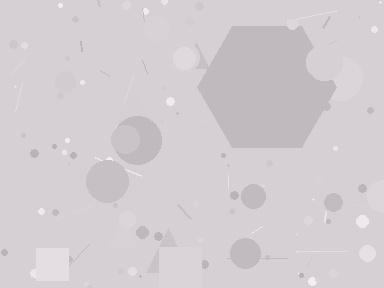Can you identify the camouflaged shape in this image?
The camouflaged shape is a hexagon.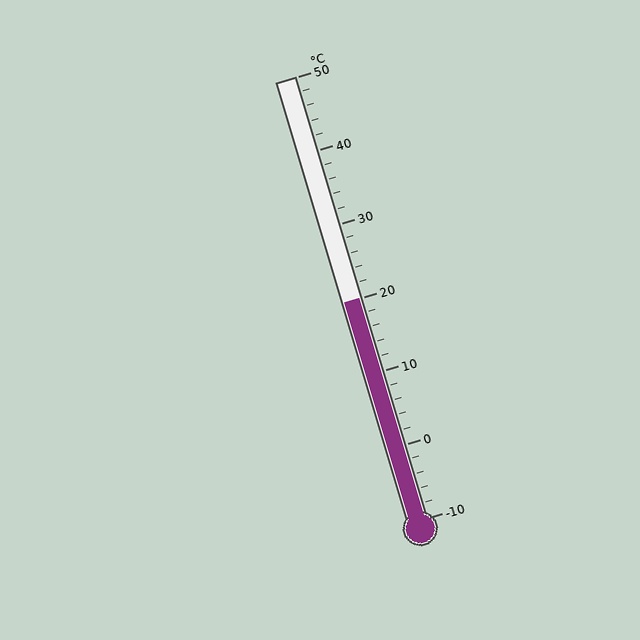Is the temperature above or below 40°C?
The temperature is below 40°C.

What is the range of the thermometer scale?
The thermometer scale ranges from -10°C to 50°C.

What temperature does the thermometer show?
The thermometer shows approximately 20°C.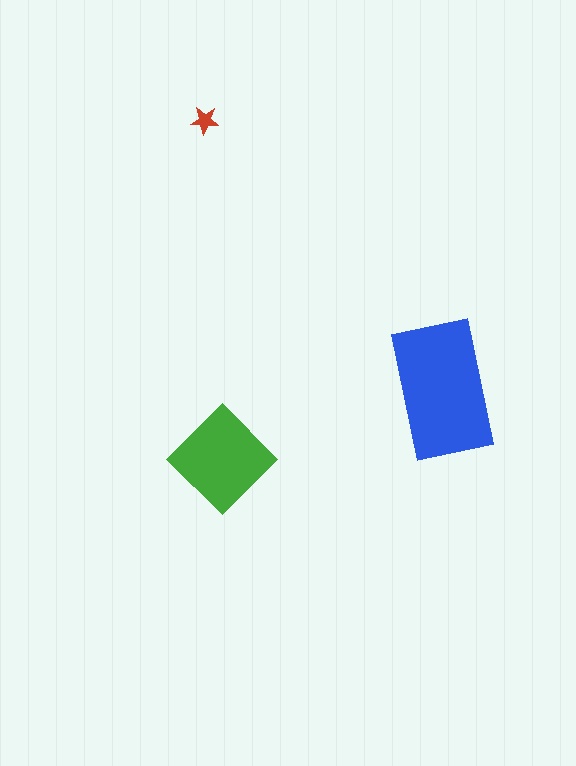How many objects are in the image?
There are 3 objects in the image.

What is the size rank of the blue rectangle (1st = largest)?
1st.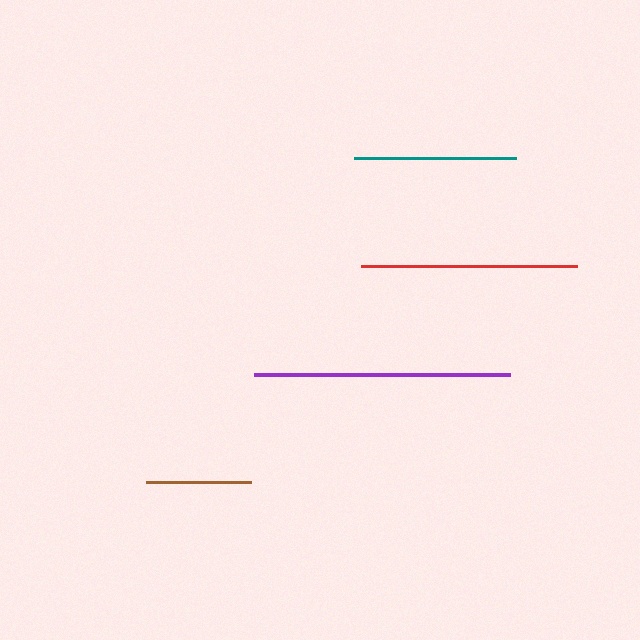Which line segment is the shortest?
The brown line is the shortest at approximately 105 pixels.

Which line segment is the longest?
The purple line is the longest at approximately 256 pixels.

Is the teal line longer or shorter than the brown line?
The teal line is longer than the brown line.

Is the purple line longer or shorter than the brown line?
The purple line is longer than the brown line.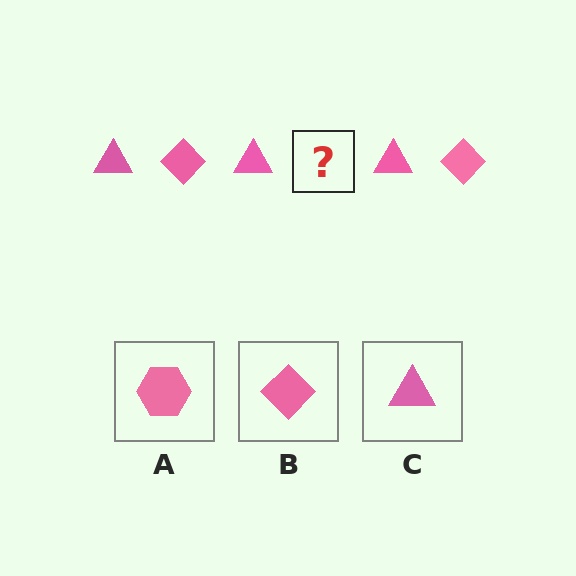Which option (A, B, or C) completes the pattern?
B.